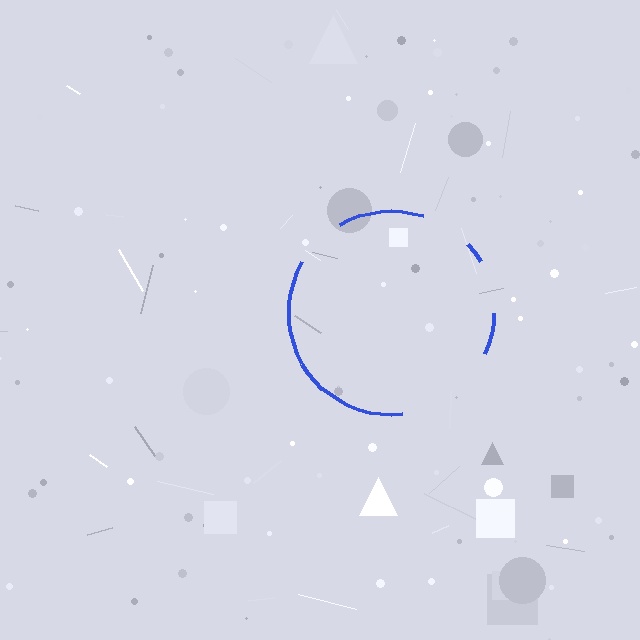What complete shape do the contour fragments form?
The contour fragments form a circle.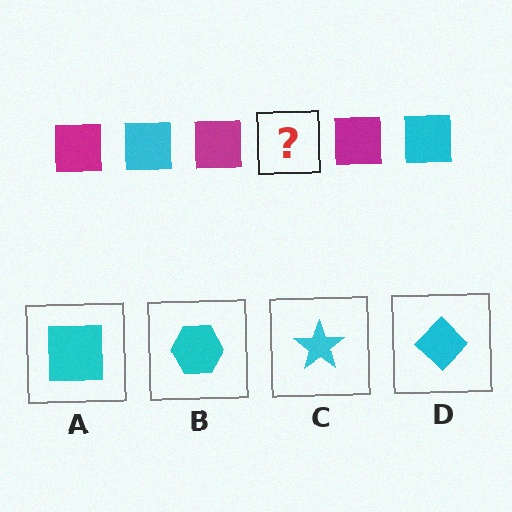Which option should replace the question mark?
Option A.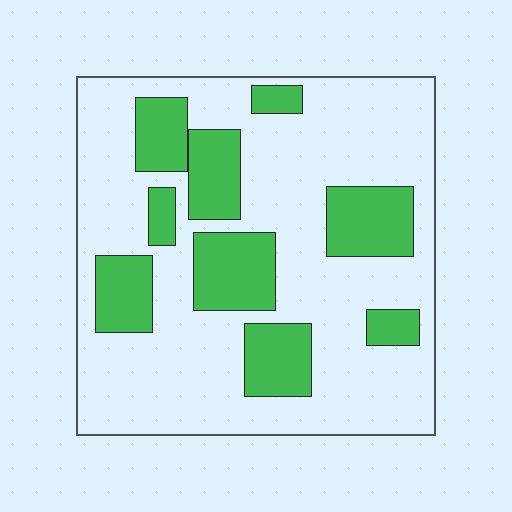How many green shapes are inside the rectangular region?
9.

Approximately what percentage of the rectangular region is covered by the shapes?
Approximately 30%.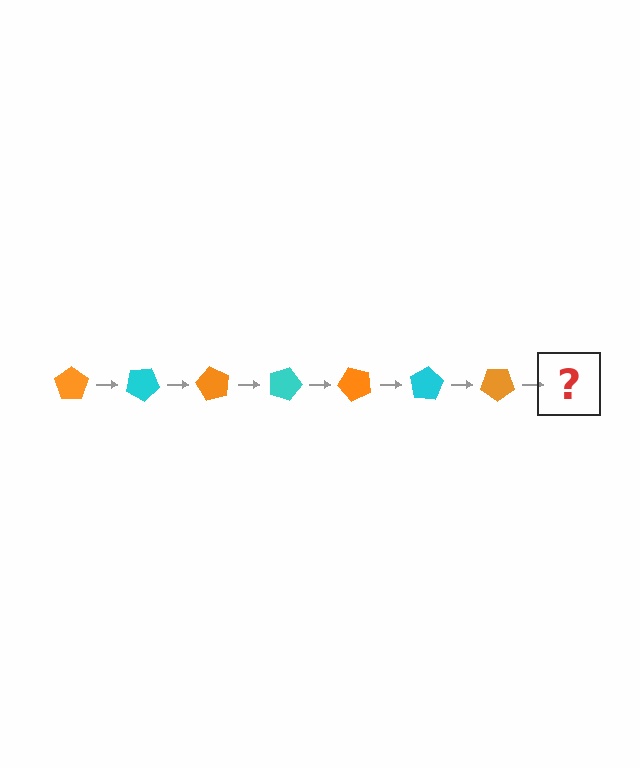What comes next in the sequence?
The next element should be a cyan pentagon, rotated 210 degrees from the start.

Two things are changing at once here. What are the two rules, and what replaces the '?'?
The two rules are that it rotates 30 degrees each step and the color cycles through orange and cyan. The '?' should be a cyan pentagon, rotated 210 degrees from the start.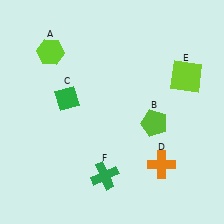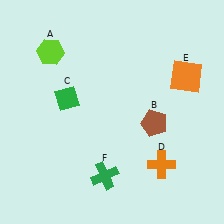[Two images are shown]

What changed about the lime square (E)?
In Image 1, E is lime. In Image 2, it changed to orange.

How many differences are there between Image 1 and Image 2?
There are 2 differences between the two images.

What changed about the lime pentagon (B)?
In Image 1, B is lime. In Image 2, it changed to brown.